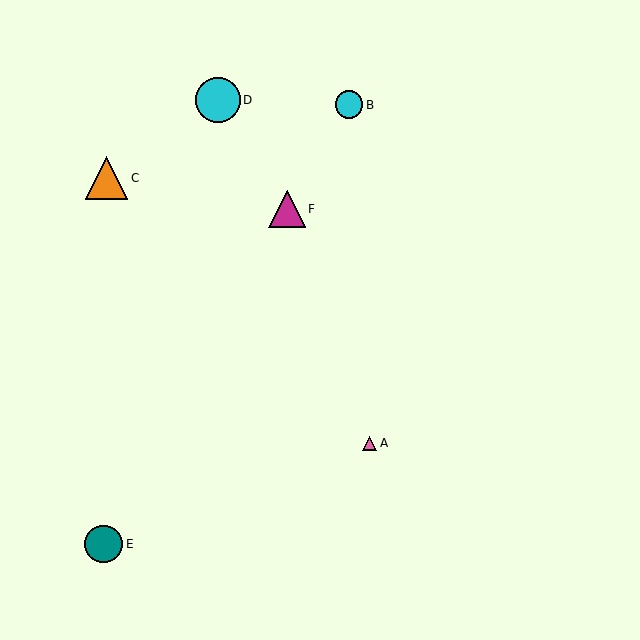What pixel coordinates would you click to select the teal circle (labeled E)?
Click at (104, 544) to select the teal circle E.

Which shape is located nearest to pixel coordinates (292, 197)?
The magenta triangle (labeled F) at (287, 209) is nearest to that location.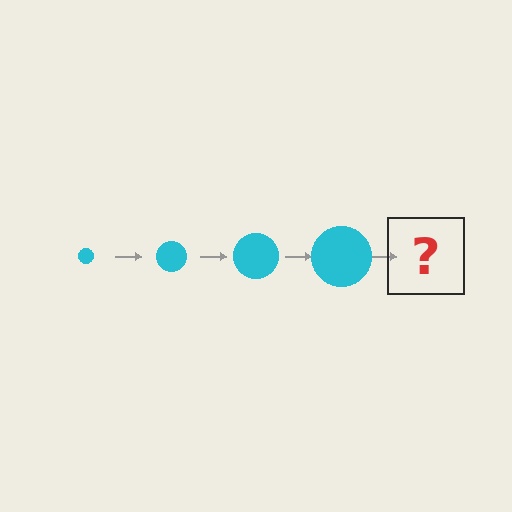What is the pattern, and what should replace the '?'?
The pattern is that the circle gets progressively larger each step. The '?' should be a cyan circle, larger than the previous one.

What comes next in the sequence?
The next element should be a cyan circle, larger than the previous one.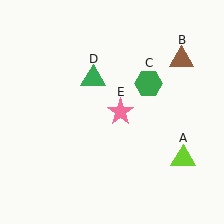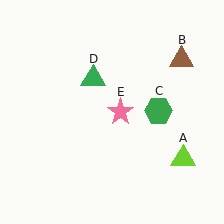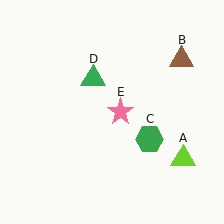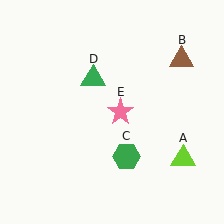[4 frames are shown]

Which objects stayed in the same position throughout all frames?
Lime triangle (object A) and brown triangle (object B) and green triangle (object D) and pink star (object E) remained stationary.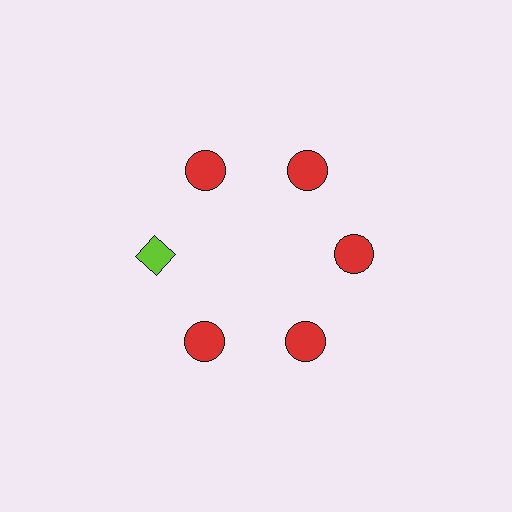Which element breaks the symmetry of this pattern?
The lime diamond at roughly the 9 o'clock position breaks the symmetry. All other shapes are red circles.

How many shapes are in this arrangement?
There are 6 shapes arranged in a ring pattern.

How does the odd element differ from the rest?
It differs in both color (lime instead of red) and shape (diamond instead of circle).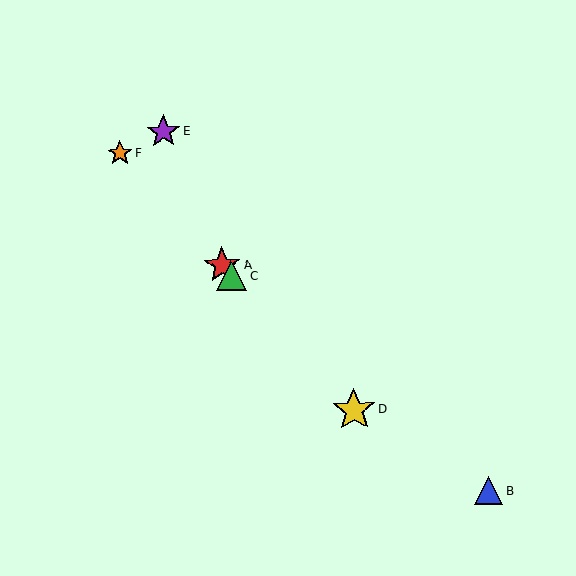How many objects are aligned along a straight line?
4 objects (A, C, D, F) are aligned along a straight line.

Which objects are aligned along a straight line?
Objects A, C, D, F are aligned along a straight line.